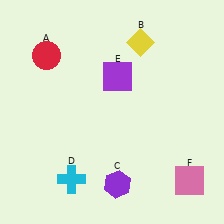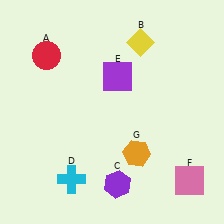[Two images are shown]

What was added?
An orange hexagon (G) was added in Image 2.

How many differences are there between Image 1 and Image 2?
There is 1 difference between the two images.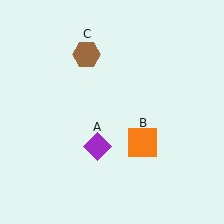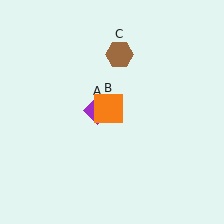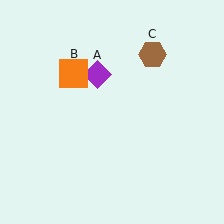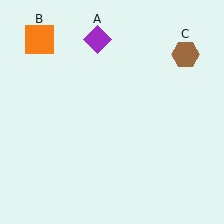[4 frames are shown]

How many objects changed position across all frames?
3 objects changed position: purple diamond (object A), orange square (object B), brown hexagon (object C).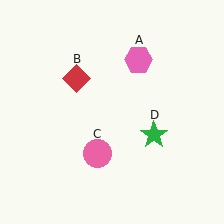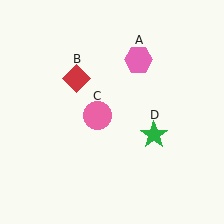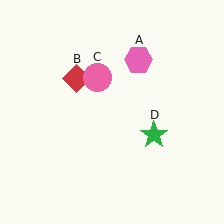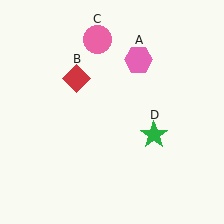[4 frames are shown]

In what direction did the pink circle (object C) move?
The pink circle (object C) moved up.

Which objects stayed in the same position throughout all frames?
Pink hexagon (object A) and red diamond (object B) and green star (object D) remained stationary.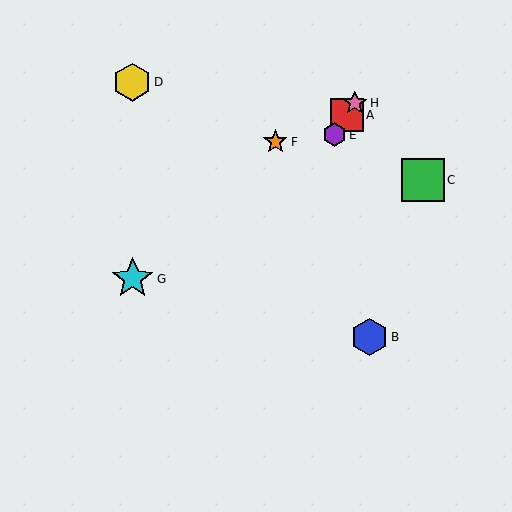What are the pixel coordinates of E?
Object E is at (335, 135).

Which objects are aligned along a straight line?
Objects A, E, H are aligned along a straight line.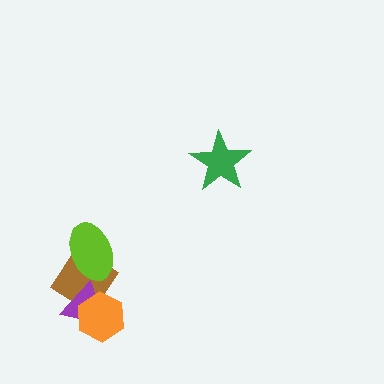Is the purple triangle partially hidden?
Yes, it is partially covered by another shape.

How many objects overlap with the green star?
0 objects overlap with the green star.